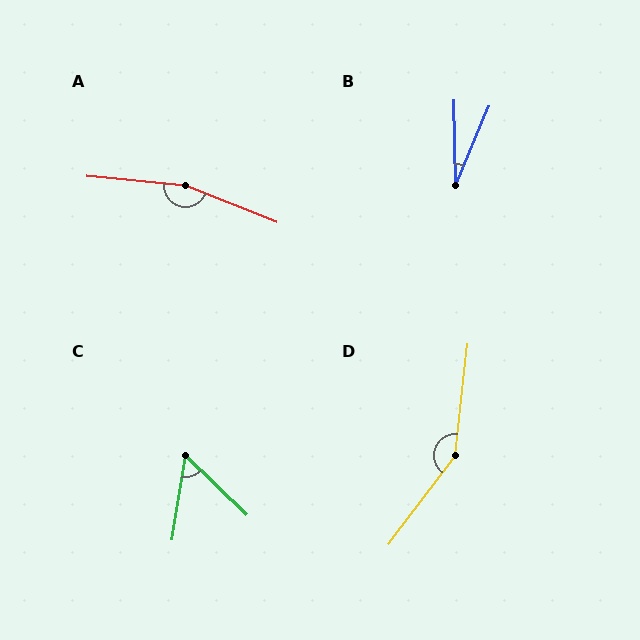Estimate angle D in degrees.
Approximately 150 degrees.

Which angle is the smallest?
B, at approximately 24 degrees.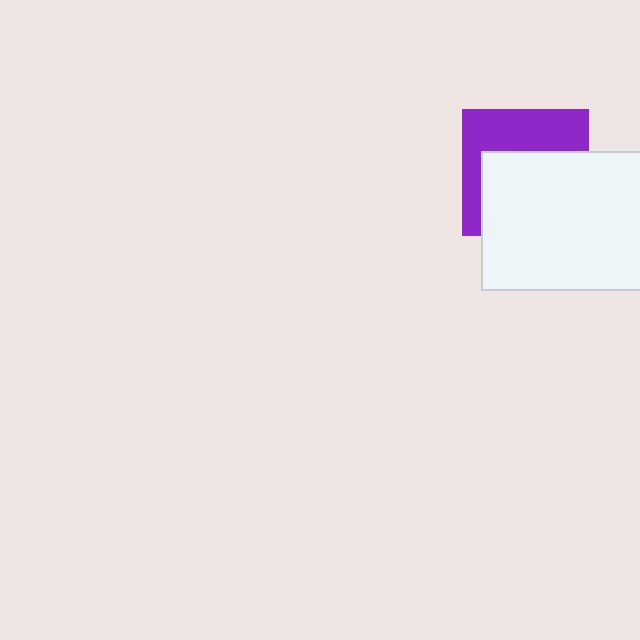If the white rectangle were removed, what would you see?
You would see the complete purple square.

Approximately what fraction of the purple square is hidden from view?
Roughly 56% of the purple square is hidden behind the white rectangle.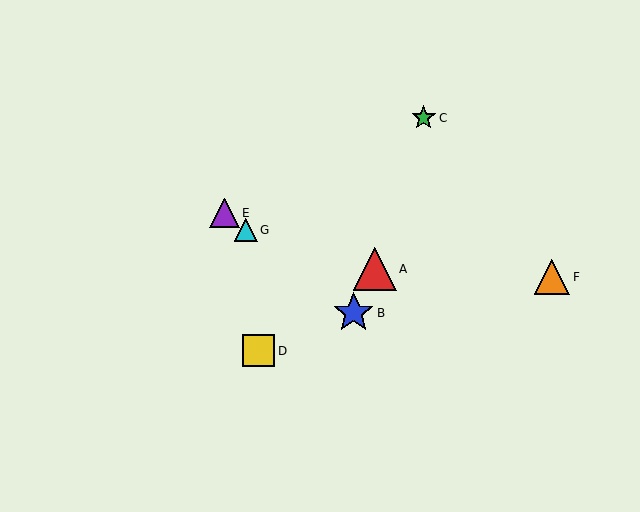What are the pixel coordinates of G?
Object G is at (246, 230).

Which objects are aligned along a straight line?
Objects B, E, G are aligned along a straight line.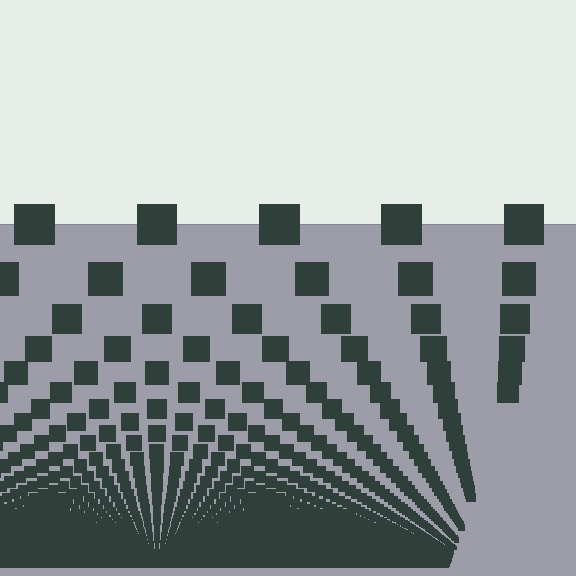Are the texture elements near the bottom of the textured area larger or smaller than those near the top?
Smaller. The gradient is inverted — elements near the bottom are smaller and denser.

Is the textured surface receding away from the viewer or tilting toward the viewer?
The surface appears to tilt toward the viewer. Texture elements get larger and sparser toward the top.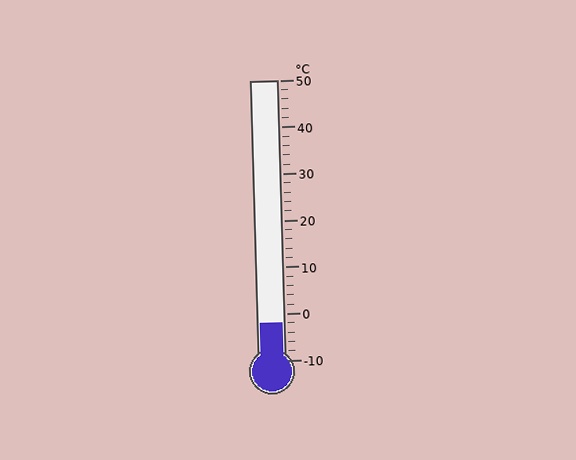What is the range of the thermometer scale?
The thermometer scale ranges from -10°C to 50°C.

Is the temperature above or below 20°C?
The temperature is below 20°C.